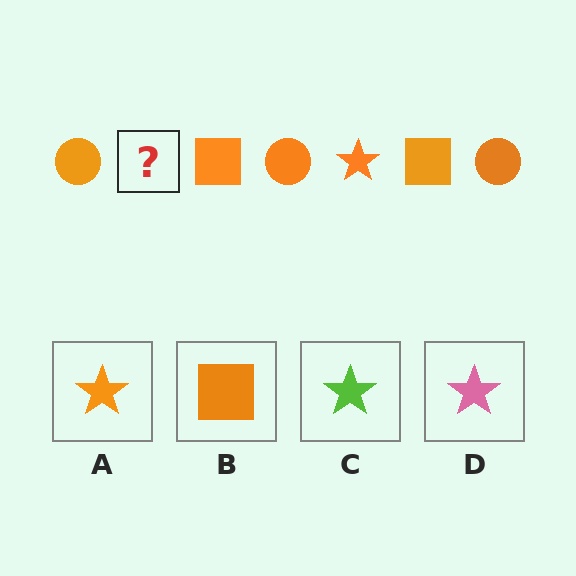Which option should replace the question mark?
Option A.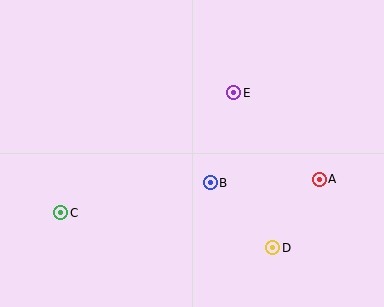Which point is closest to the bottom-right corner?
Point D is closest to the bottom-right corner.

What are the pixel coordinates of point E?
Point E is at (234, 93).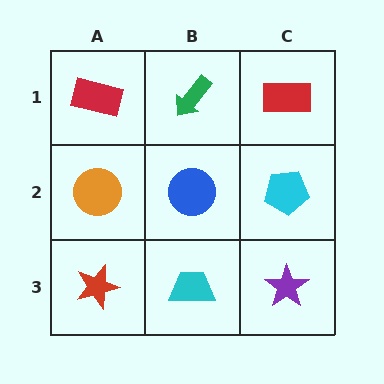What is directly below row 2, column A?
A red star.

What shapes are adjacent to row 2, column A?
A red rectangle (row 1, column A), a red star (row 3, column A), a blue circle (row 2, column B).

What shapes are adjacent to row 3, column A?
An orange circle (row 2, column A), a cyan trapezoid (row 3, column B).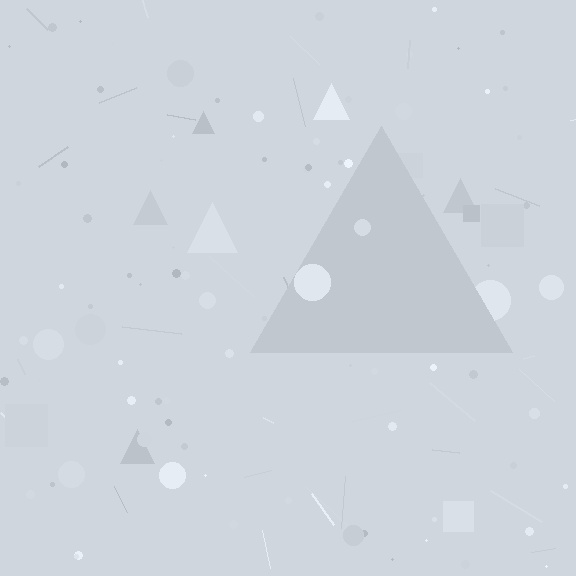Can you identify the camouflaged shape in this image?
The camouflaged shape is a triangle.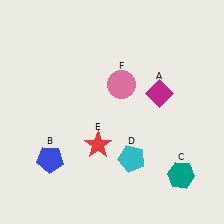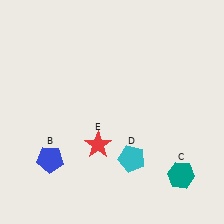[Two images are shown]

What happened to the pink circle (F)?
The pink circle (F) was removed in Image 2. It was in the top-right area of Image 1.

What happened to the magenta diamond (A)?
The magenta diamond (A) was removed in Image 2. It was in the top-right area of Image 1.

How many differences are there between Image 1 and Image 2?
There are 2 differences between the two images.